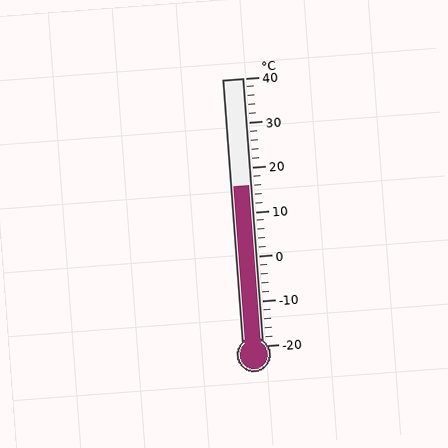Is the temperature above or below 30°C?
The temperature is below 30°C.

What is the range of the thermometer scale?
The thermometer scale ranges from -20°C to 40°C.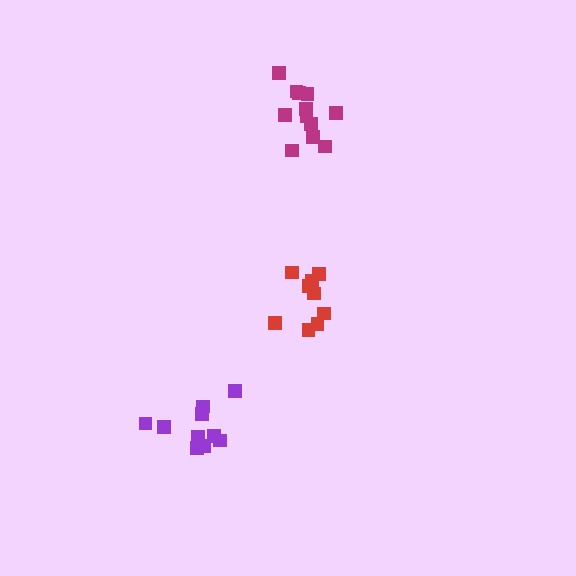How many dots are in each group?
Group 1: 9 dots, Group 2: 12 dots, Group 3: 10 dots (31 total).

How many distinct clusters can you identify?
There are 3 distinct clusters.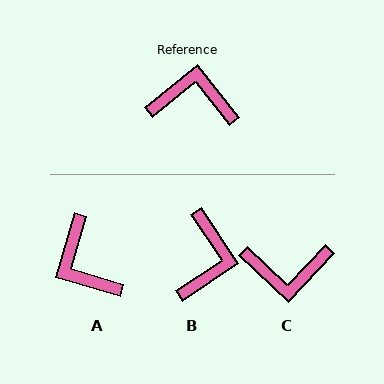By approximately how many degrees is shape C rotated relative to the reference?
Approximately 172 degrees clockwise.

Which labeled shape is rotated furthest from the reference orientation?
C, about 172 degrees away.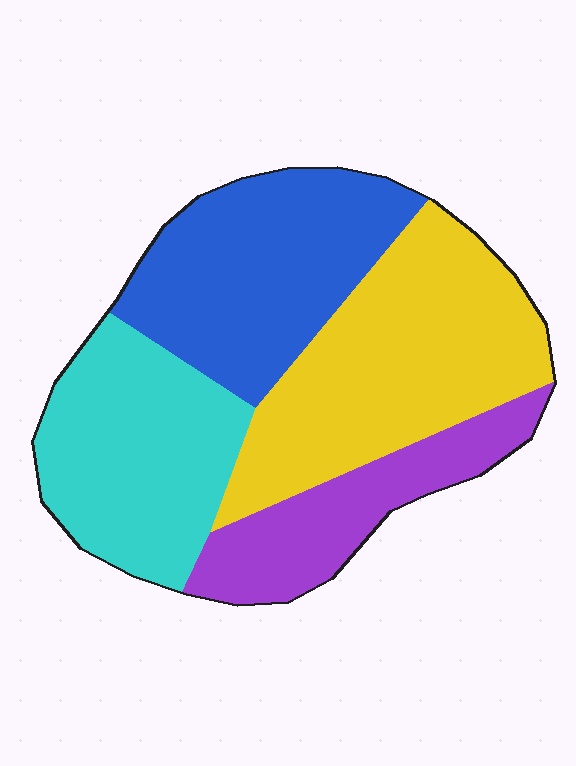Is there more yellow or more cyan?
Yellow.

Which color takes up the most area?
Yellow, at roughly 30%.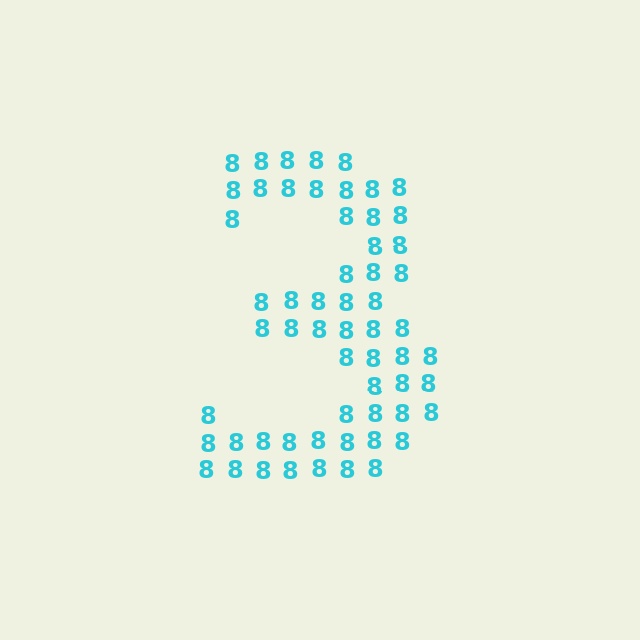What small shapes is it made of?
It is made of small digit 8's.